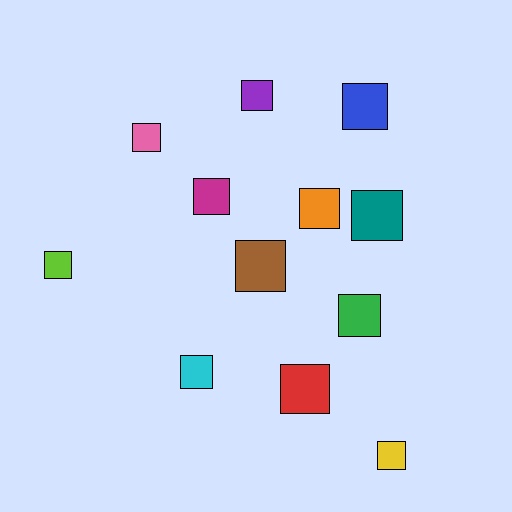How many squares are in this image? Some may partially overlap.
There are 12 squares.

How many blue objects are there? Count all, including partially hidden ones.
There is 1 blue object.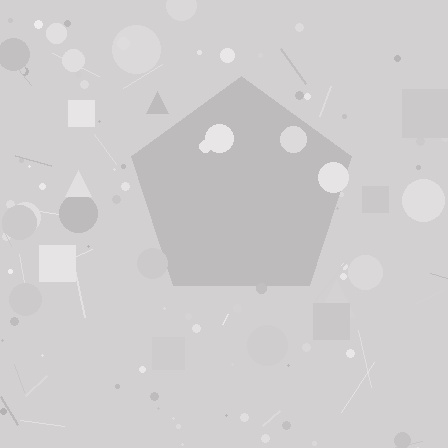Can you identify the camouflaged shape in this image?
The camouflaged shape is a pentagon.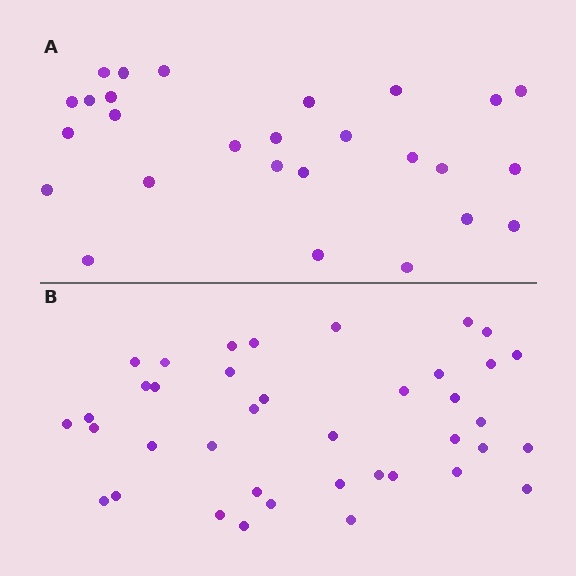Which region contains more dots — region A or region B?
Region B (the bottom region) has more dots.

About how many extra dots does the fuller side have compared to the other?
Region B has roughly 12 or so more dots than region A.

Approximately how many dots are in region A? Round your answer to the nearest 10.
About 30 dots. (The exact count is 27, which rounds to 30.)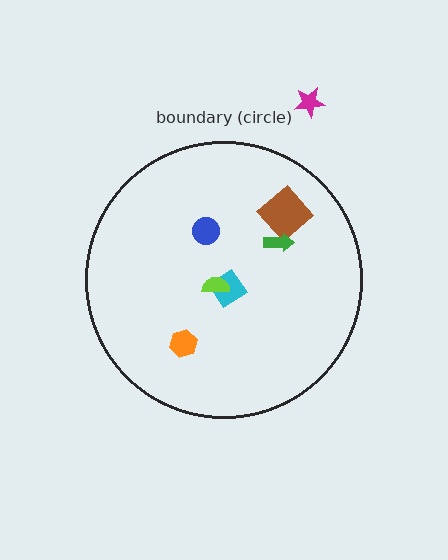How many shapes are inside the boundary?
6 inside, 1 outside.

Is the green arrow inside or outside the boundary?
Inside.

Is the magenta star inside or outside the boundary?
Outside.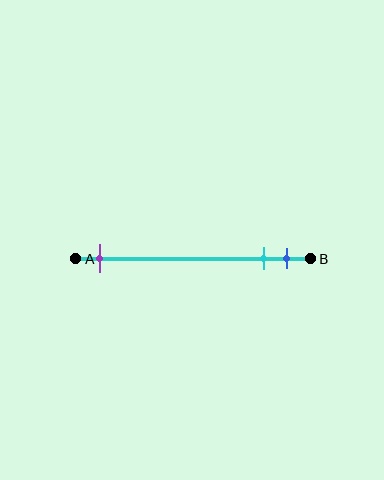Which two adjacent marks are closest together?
The cyan and blue marks are the closest adjacent pair.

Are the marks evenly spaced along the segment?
No, the marks are not evenly spaced.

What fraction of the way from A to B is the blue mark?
The blue mark is approximately 90% (0.9) of the way from A to B.